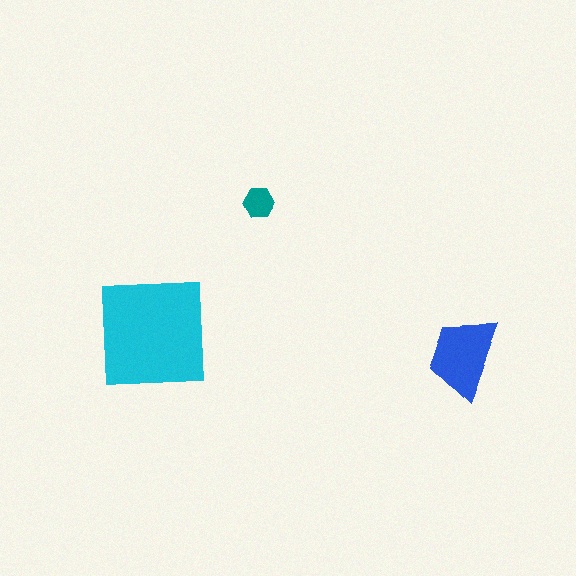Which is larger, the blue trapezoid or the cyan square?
The cyan square.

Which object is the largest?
The cyan square.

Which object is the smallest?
The teal hexagon.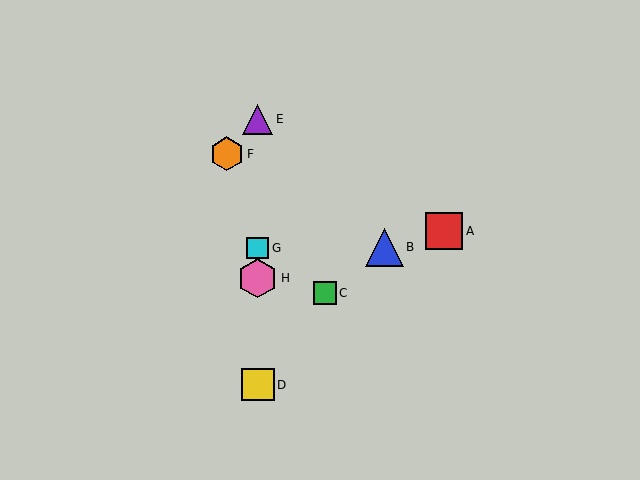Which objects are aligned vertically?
Objects D, E, G, H are aligned vertically.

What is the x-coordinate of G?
Object G is at x≈258.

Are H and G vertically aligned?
Yes, both are at x≈258.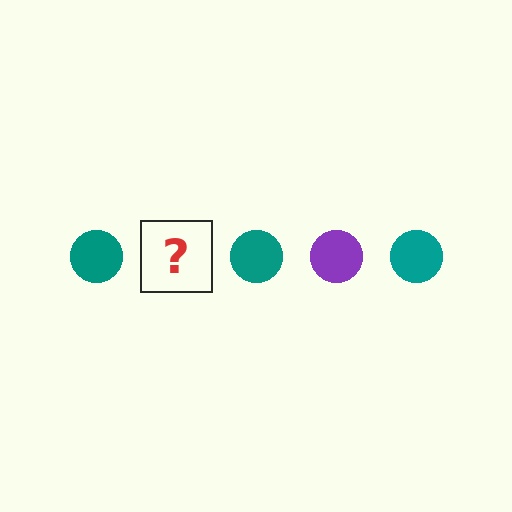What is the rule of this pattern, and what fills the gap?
The rule is that the pattern cycles through teal, purple circles. The gap should be filled with a purple circle.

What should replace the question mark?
The question mark should be replaced with a purple circle.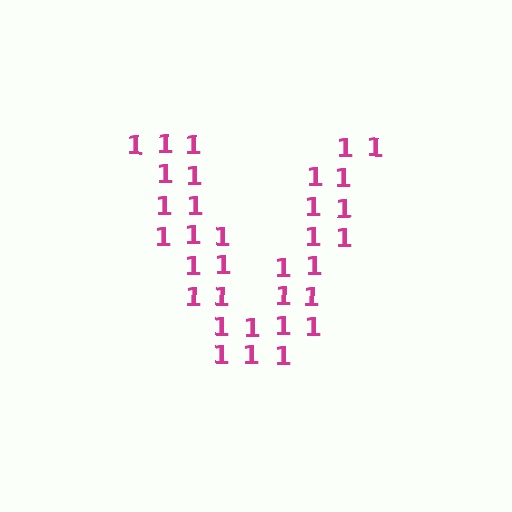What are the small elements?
The small elements are digit 1's.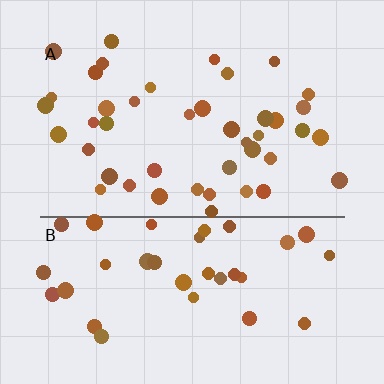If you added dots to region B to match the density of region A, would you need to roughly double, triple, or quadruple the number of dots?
Approximately double.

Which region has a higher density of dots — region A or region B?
A (the top).